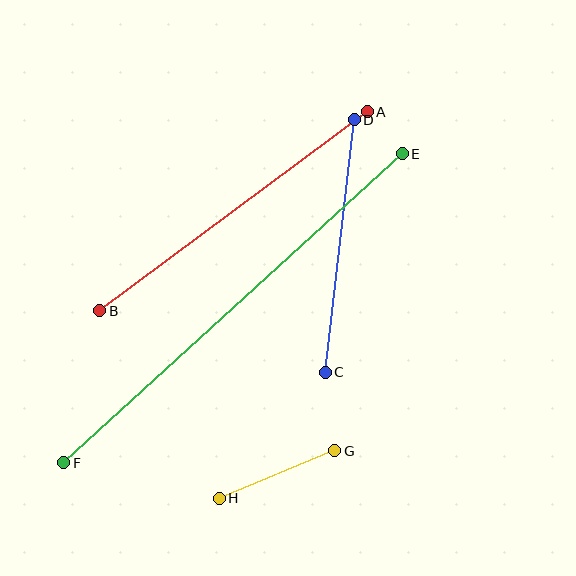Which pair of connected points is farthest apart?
Points E and F are farthest apart.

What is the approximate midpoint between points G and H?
The midpoint is at approximately (277, 474) pixels.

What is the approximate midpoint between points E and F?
The midpoint is at approximately (233, 308) pixels.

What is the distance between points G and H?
The distance is approximately 125 pixels.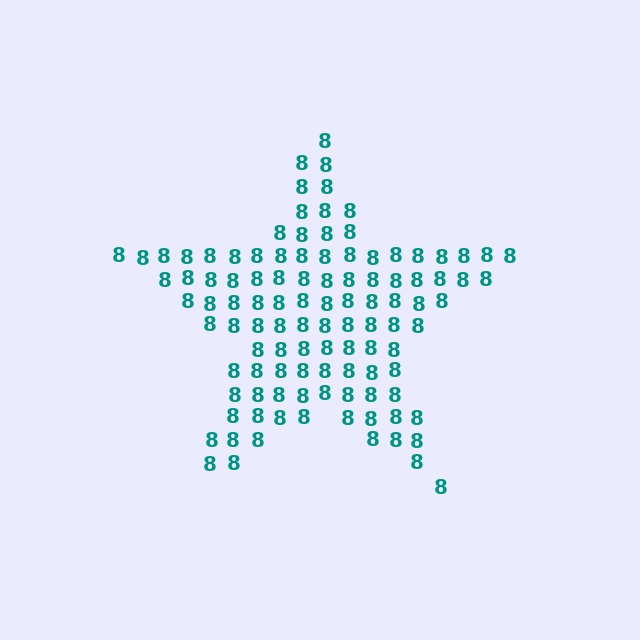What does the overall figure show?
The overall figure shows a star.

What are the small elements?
The small elements are digit 8's.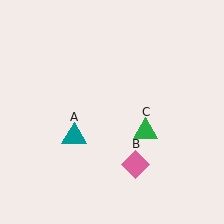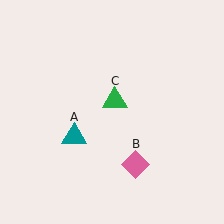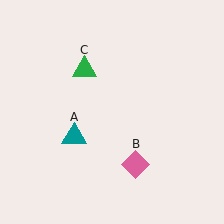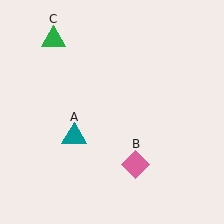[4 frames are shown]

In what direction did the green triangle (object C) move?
The green triangle (object C) moved up and to the left.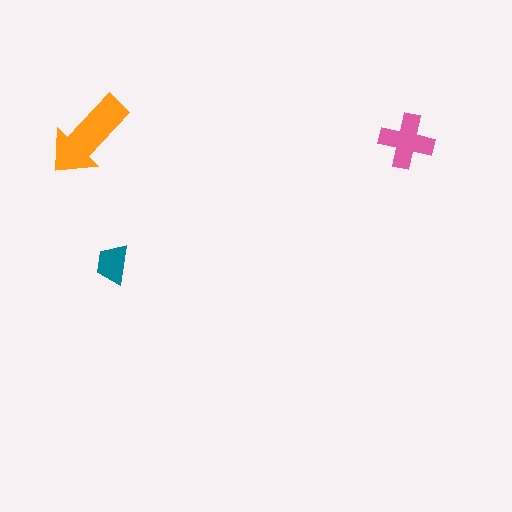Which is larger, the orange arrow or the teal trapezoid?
The orange arrow.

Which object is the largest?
The orange arrow.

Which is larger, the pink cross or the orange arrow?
The orange arrow.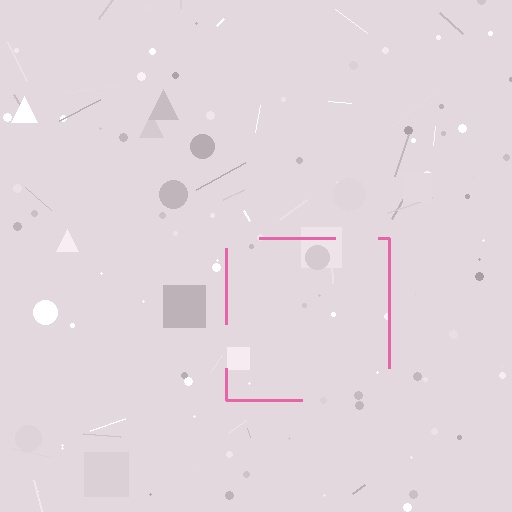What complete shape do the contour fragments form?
The contour fragments form a square.